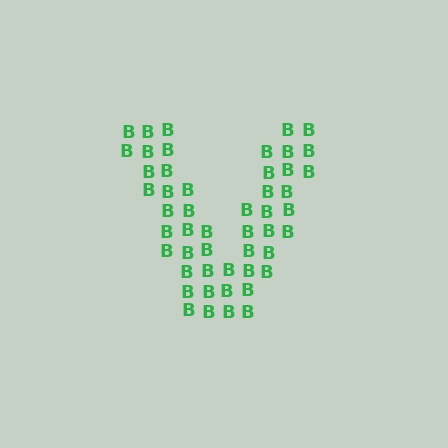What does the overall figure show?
The overall figure shows the letter V.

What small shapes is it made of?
It is made of small letter B's.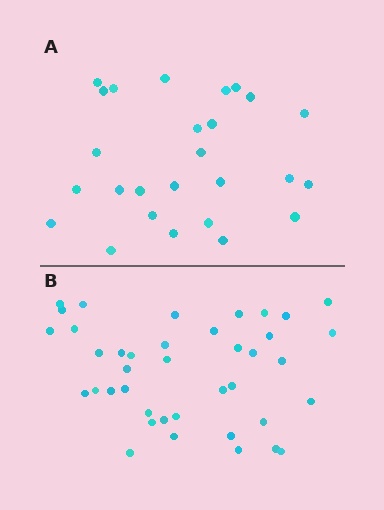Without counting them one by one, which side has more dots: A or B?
Region B (the bottom region) has more dots.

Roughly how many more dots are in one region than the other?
Region B has approximately 15 more dots than region A.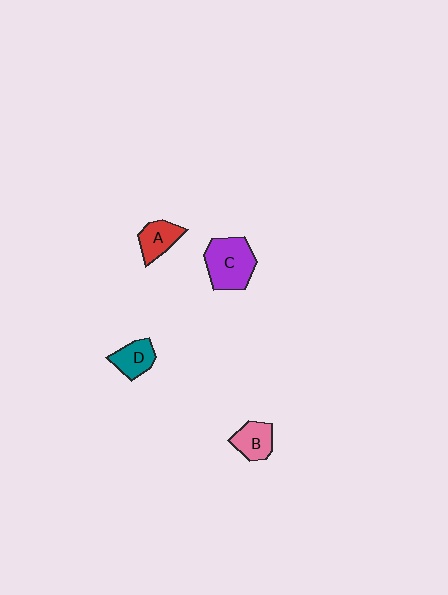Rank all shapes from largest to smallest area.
From largest to smallest: C (purple), B (pink), A (red), D (teal).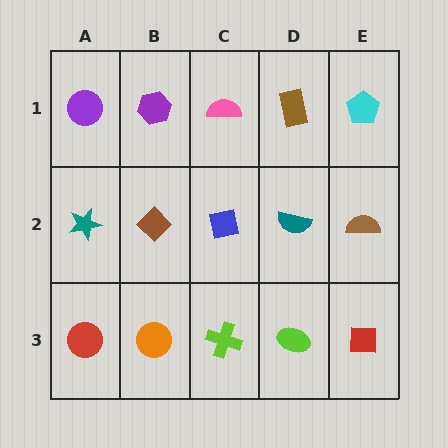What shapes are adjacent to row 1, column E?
A brown semicircle (row 2, column E), a brown rectangle (row 1, column D).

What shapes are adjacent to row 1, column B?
A brown diamond (row 2, column B), a purple circle (row 1, column A), a pink semicircle (row 1, column C).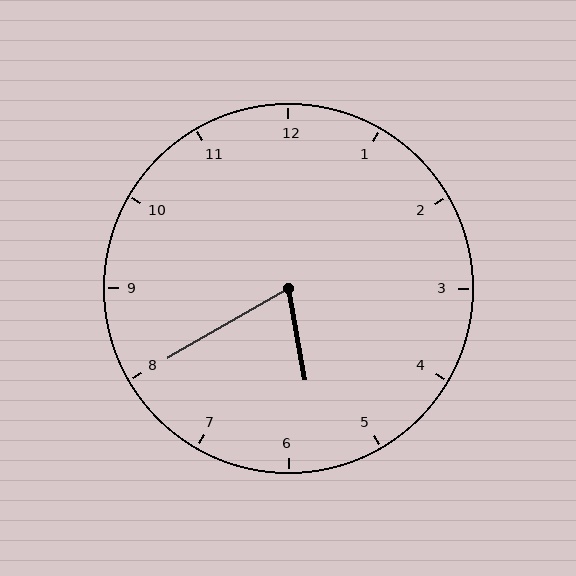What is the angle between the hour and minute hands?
Approximately 70 degrees.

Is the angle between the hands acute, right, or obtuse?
It is acute.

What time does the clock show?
5:40.